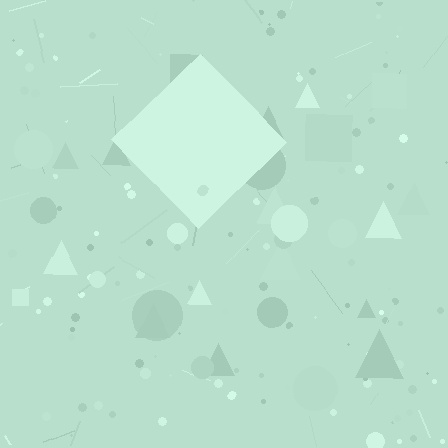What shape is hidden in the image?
A diamond is hidden in the image.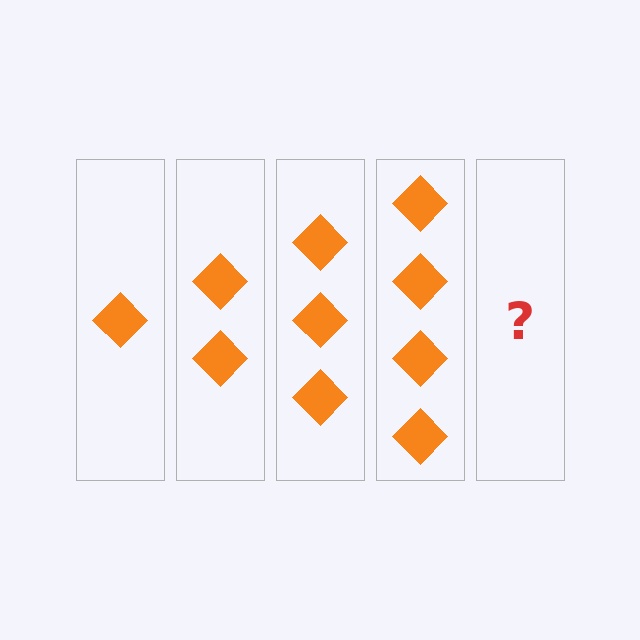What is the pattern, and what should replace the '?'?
The pattern is that each step adds one more diamond. The '?' should be 5 diamonds.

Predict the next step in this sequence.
The next step is 5 diamonds.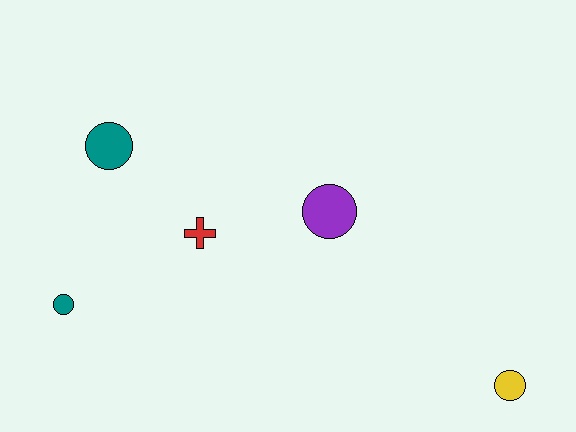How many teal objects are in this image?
There are 2 teal objects.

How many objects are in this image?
There are 5 objects.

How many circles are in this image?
There are 4 circles.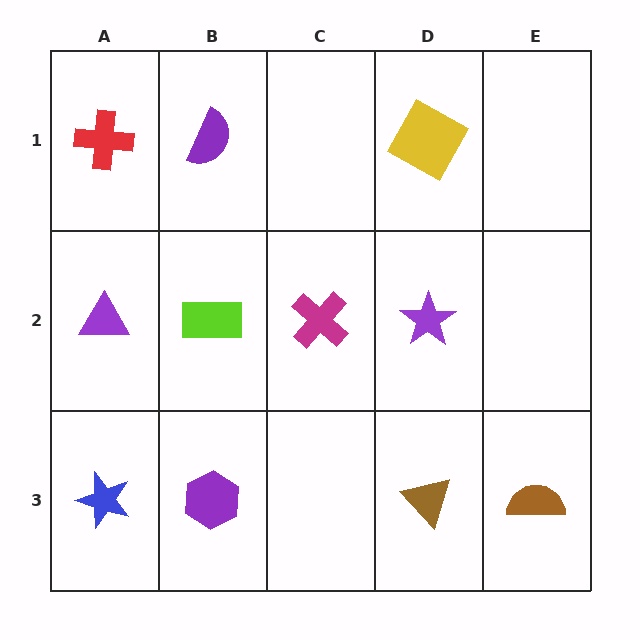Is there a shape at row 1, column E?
No, that cell is empty.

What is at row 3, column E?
A brown semicircle.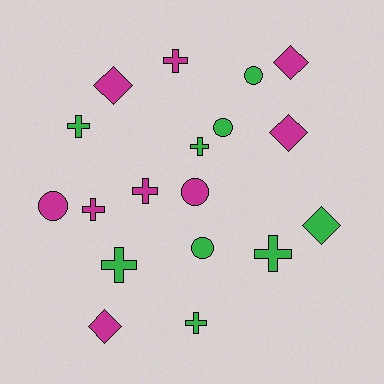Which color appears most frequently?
Magenta, with 9 objects.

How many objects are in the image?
There are 18 objects.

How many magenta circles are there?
There are 2 magenta circles.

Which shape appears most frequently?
Cross, with 8 objects.